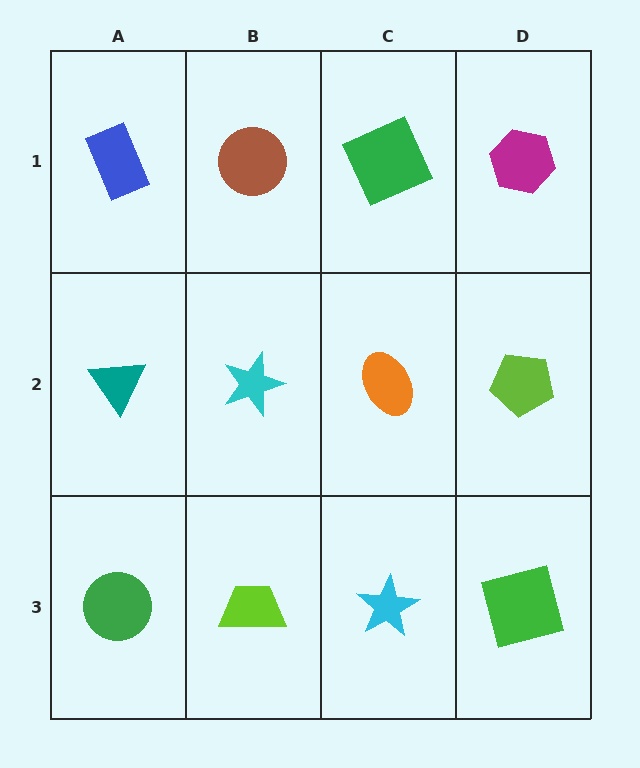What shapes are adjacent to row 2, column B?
A brown circle (row 1, column B), a lime trapezoid (row 3, column B), a teal triangle (row 2, column A), an orange ellipse (row 2, column C).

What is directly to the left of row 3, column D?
A cyan star.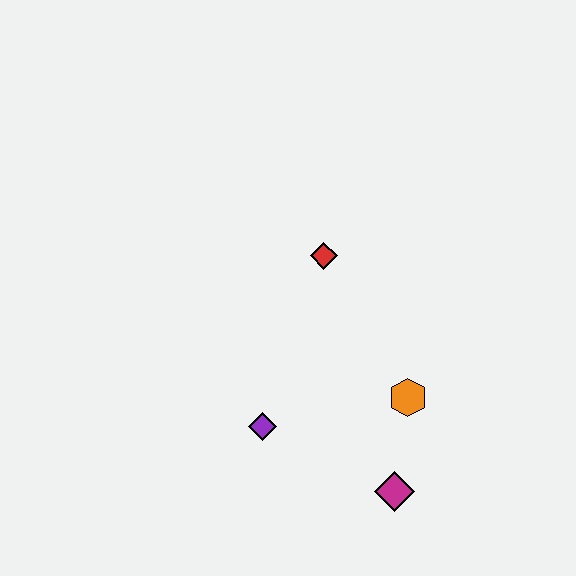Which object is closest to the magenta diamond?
The orange hexagon is closest to the magenta diamond.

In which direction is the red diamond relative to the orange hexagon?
The red diamond is above the orange hexagon.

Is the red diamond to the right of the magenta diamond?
No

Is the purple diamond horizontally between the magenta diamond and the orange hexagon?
No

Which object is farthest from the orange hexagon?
The red diamond is farthest from the orange hexagon.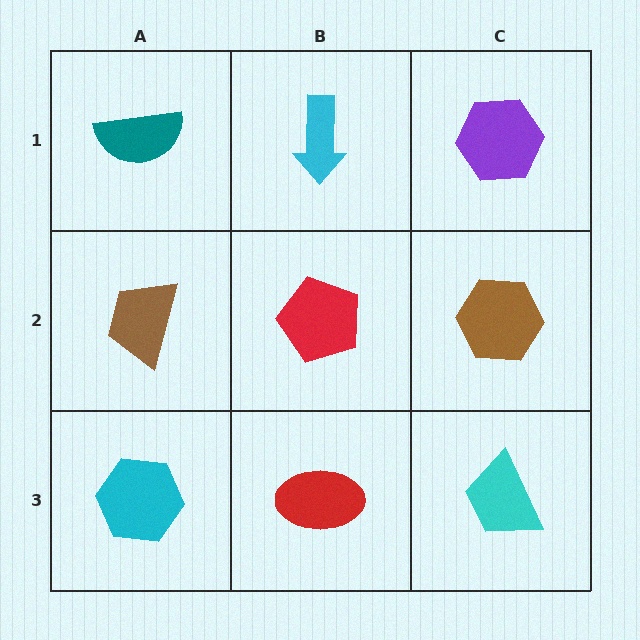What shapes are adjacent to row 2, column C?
A purple hexagon (row 1, column C), a cyan trapezoid (row 3, column C), a red pentagon (row 2, column B).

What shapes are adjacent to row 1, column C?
A brown hexagon (row 2, column C), a cyan arrow (row 1, column B).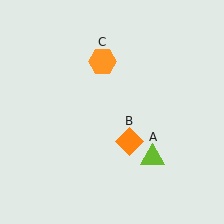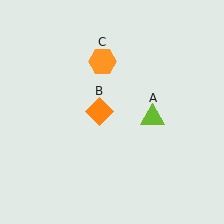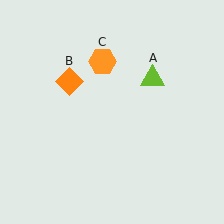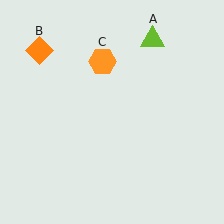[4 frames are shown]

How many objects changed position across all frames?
2 objects changed position: lime triangle (object A), orange diamond (object B).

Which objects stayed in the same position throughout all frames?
Orange hexagon (object C) remained stationary.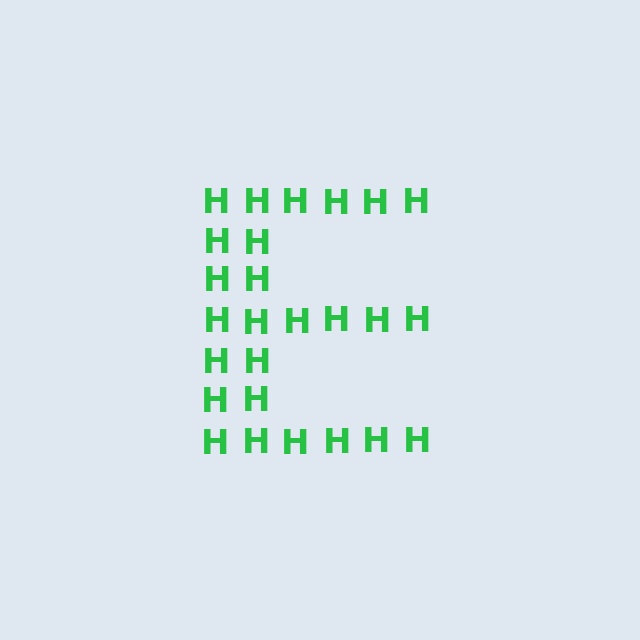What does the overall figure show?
The overall figure shows the letter E.